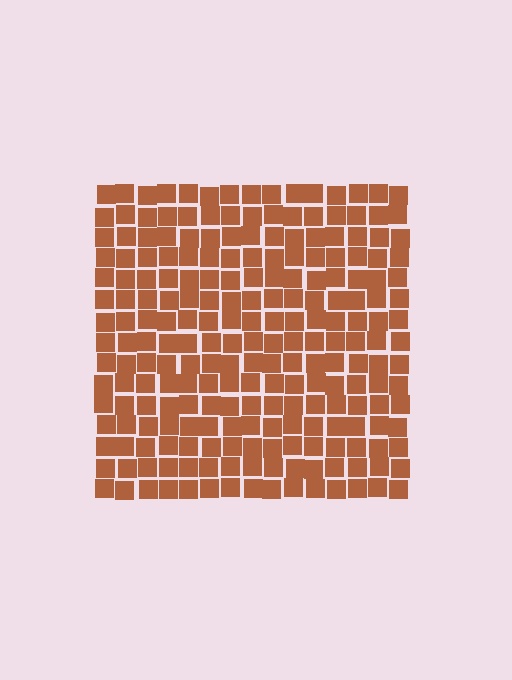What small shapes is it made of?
It is made of small squares.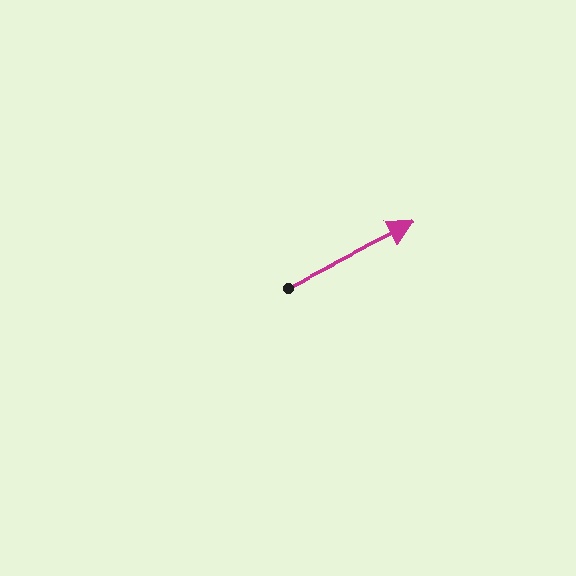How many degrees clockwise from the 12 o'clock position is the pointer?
Approximately 63 degrees.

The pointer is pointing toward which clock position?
Roughly 2 o'clock.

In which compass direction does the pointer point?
Northeast.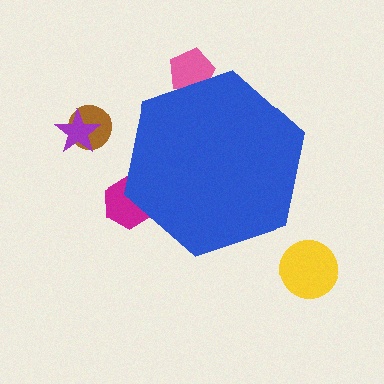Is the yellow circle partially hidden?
No, the yellow circle is fully visible.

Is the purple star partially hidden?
No, the purple star is fully visible.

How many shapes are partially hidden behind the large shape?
2 shapes are partially hidden.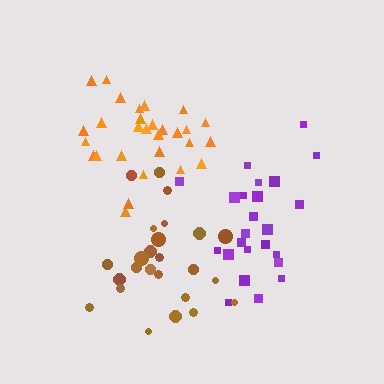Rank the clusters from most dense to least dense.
orange, brown, purple.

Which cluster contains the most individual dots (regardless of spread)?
Orange (29).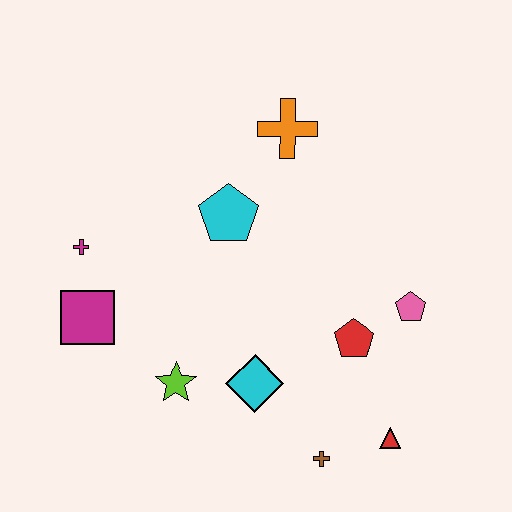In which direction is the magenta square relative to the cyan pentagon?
The magenta square is to the left of the cyan pentagon.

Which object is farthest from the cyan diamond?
The orange cross is farthest from the cyan diamond.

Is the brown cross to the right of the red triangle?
No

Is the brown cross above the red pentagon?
No